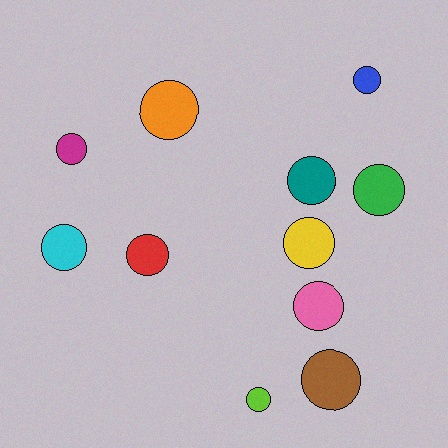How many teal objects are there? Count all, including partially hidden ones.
There is 1 teal object.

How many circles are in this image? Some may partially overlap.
There are 11 circles.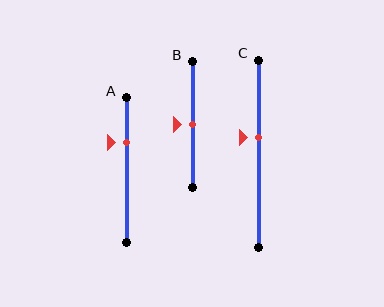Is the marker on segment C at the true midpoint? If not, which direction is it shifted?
No, the marker on segment C is shifted upward by about 9% of the segment length.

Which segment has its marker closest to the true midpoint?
Segment B has its marker closest to the true midpoint.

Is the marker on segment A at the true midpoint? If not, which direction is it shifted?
No, the marker on segment A is shifted upward by about 19% of the segment length.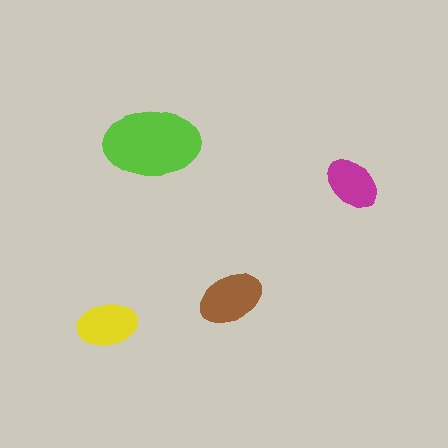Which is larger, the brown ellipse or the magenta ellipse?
The brown one.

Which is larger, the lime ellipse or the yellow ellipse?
The lime one.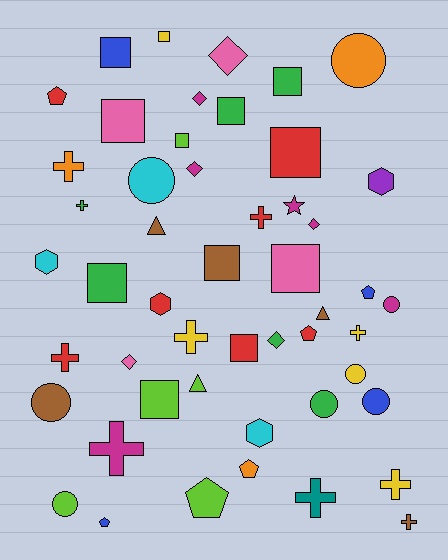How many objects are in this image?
There are 50 objects.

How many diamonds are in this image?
There are 6 diamonds.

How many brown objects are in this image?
There are 5 brown objects.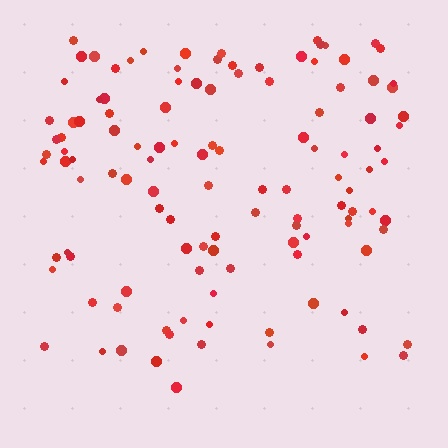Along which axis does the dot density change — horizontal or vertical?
Vertical.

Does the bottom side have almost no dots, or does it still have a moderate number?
Still a moderate number, just noticeably fewer than the top.